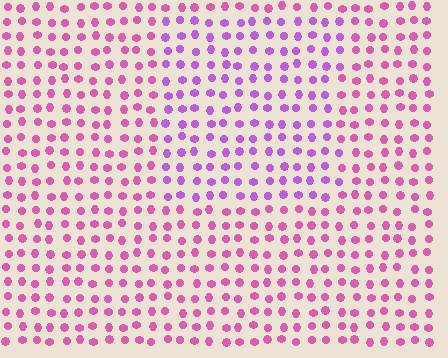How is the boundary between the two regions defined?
The boundary is defined purely by a slight shift in hue (about 33 degrees). Spacing, size, and orientation are identical on both sides.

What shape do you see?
I see a rectangle.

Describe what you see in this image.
The image is filled with small pink elements in a uniform arrangement. A rectangle-shaped region is visible where the elements are tinted to a slightly different hue, forming a subtle color boundary.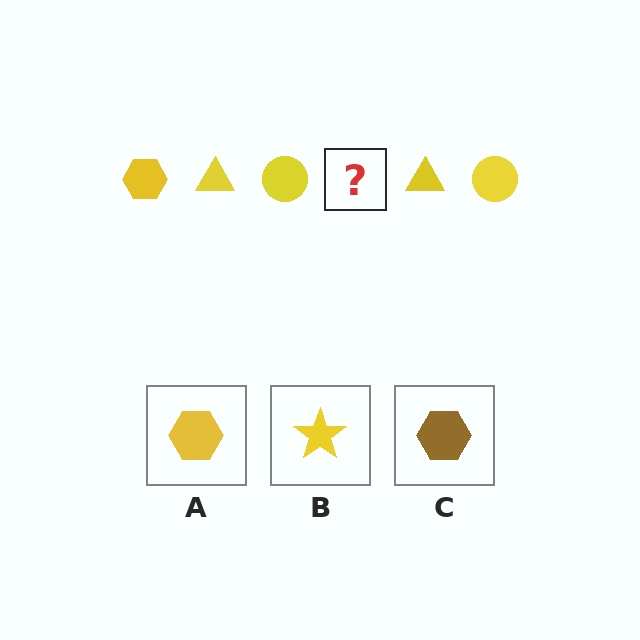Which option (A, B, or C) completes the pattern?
A.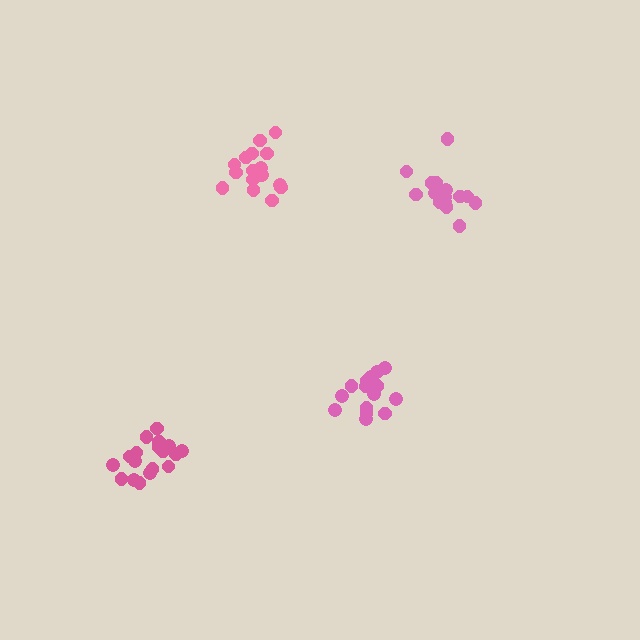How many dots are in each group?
Group 1: 19 dots, Group 2: 16 dots, Group 3: 15 dots, Group 4: 15 dots (65 total).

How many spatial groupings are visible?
There are 4 spatial groupings.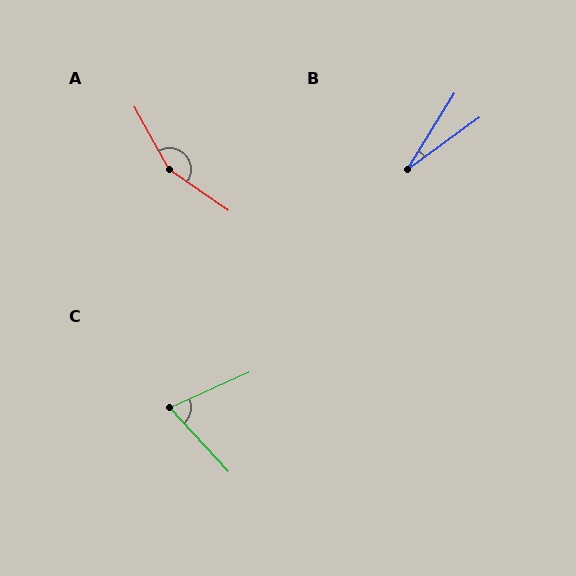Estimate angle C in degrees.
Approximately 71 degrees.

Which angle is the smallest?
B, at approximately 22 degrees.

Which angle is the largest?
A, at approximately 153 degrees.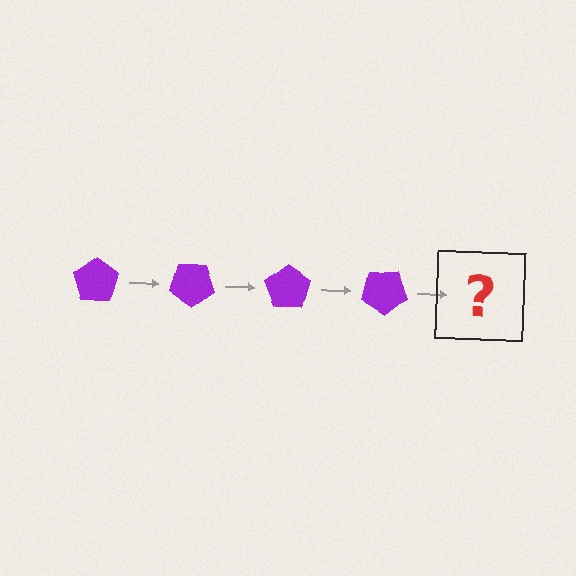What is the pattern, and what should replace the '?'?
The pattern is that the pentagon rotates 35 degrees each step. The '?' should be a purple pentagon rotated 140 degrees.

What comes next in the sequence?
The next element should be a purple pentagon rotated 140 degrees.